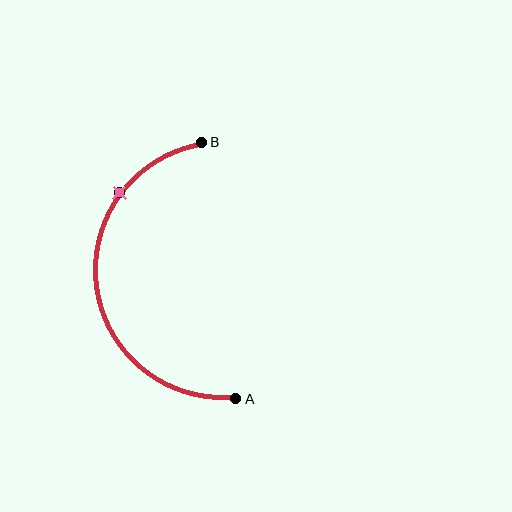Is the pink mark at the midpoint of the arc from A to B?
No. The pink mark lies on the arc but is closer to endpoint B. The arc midpoint would be at the point on the curve equidistant along the arc from both A and B.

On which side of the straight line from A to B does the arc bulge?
The arc bulges to the left of the straight line connecting A and B.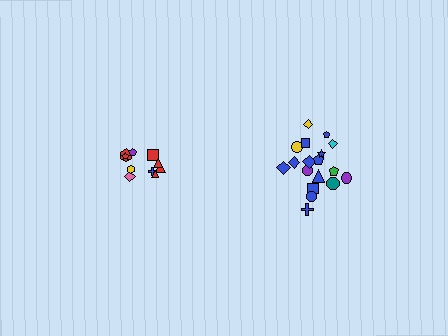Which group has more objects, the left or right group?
The right group.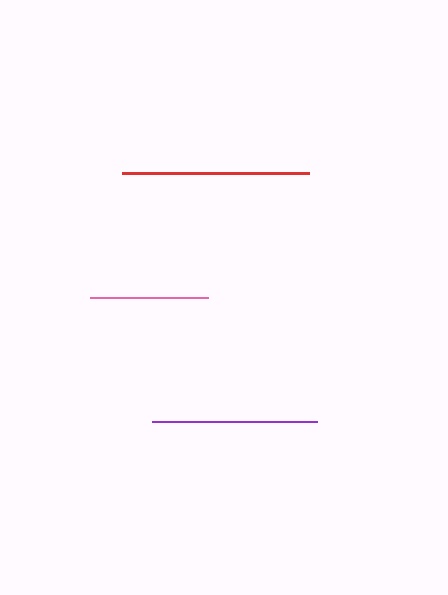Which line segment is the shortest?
The pink line is the shortest at approximately 117 pixels.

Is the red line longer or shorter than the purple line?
The red line is longer than the purple line.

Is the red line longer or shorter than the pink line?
The red line is longer than the pink line.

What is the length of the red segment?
The red segment is approximately 187 pixels long.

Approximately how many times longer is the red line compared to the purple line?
The red line is approximately 1.1 times the length of the purple line.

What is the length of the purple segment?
The purple segment is approximately 164 pixels long.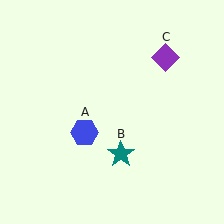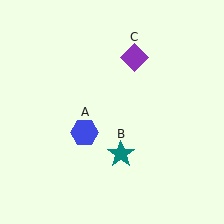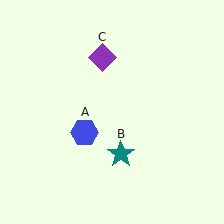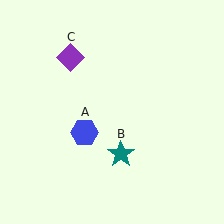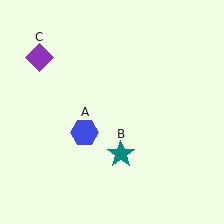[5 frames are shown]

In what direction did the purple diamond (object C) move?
The purple diamond (object C) moved left.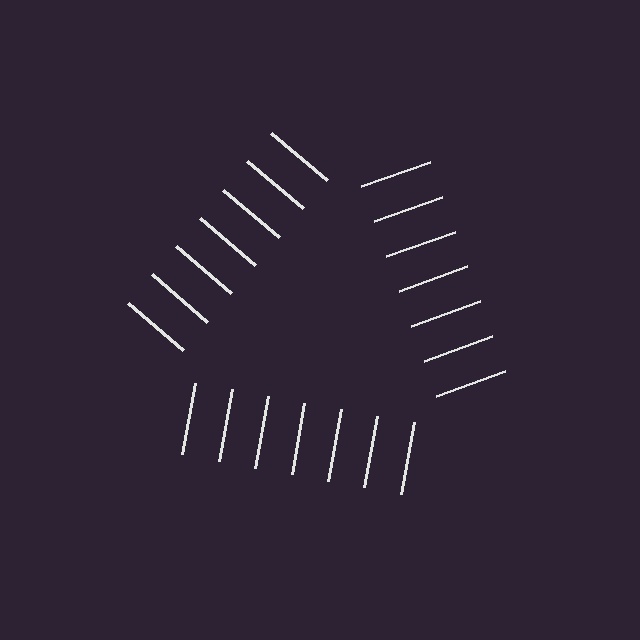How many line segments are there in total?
21 — 7 along each of the 3 edges.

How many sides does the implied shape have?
3 sides — the line-ends trace a triangle.